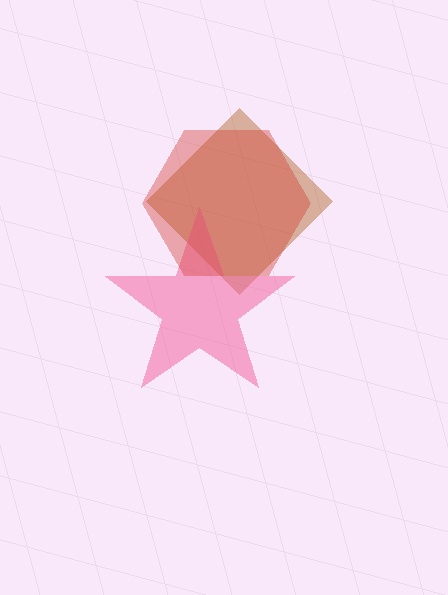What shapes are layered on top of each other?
The layered shapes are: a brown diamond, a pink star, a red hexagon.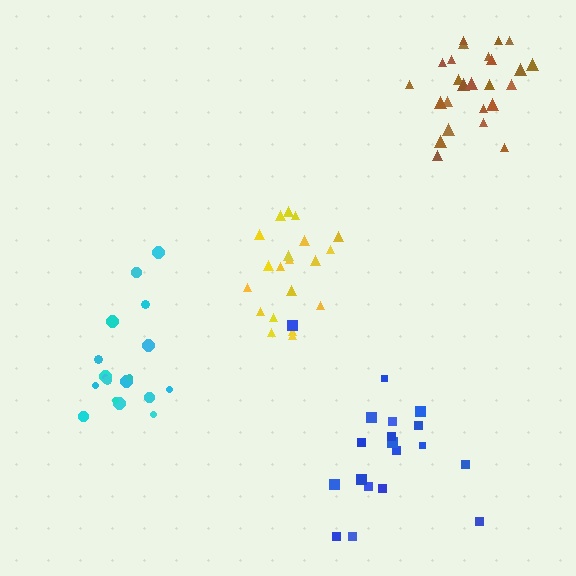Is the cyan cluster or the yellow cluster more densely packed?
Yellow.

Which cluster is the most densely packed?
Yellow.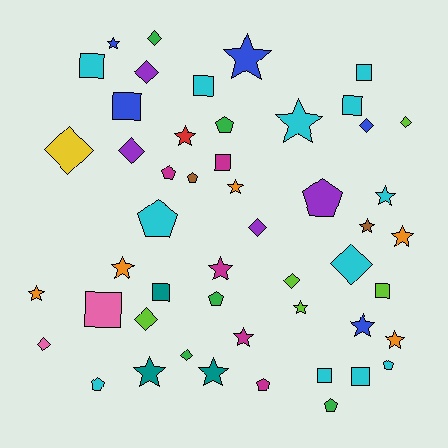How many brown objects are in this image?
There are 2 brown objects.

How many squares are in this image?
There are 11 squares.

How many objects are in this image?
There are 50 objects.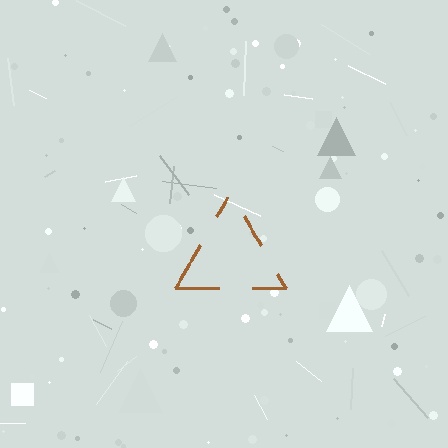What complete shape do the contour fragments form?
The contour fragments form a triangle.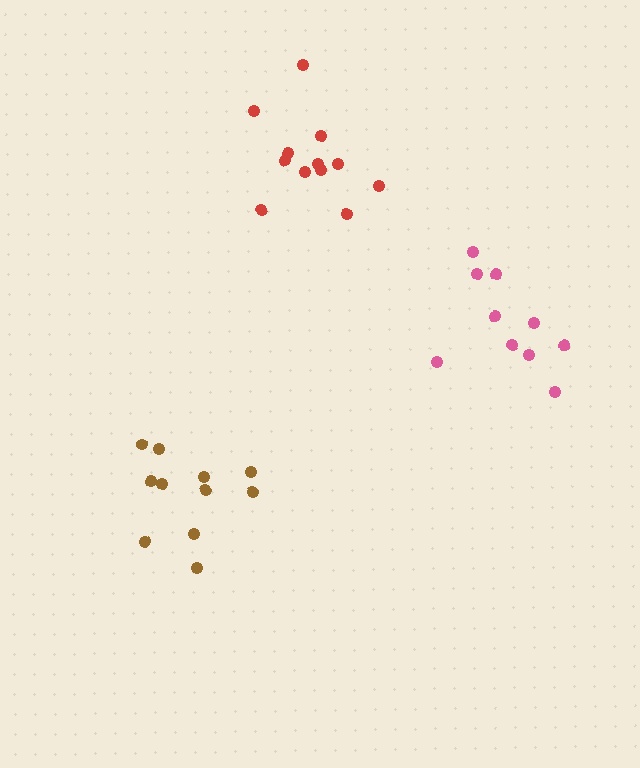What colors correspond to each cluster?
The clusters are colored: brown, pink, red.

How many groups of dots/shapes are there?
There are 3 groups.